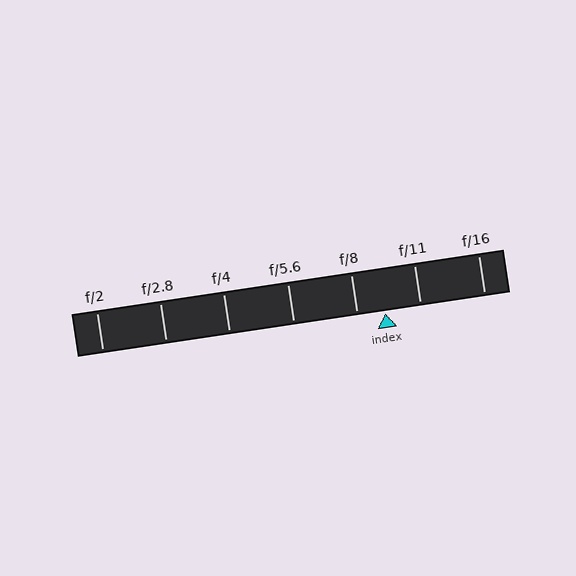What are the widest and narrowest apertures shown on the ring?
The widest aperture shown is f/2 and the narrowest is f/16.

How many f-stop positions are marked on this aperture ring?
There are 7 f-stop positions marked.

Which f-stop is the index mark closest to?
The index mark is closest to f/8.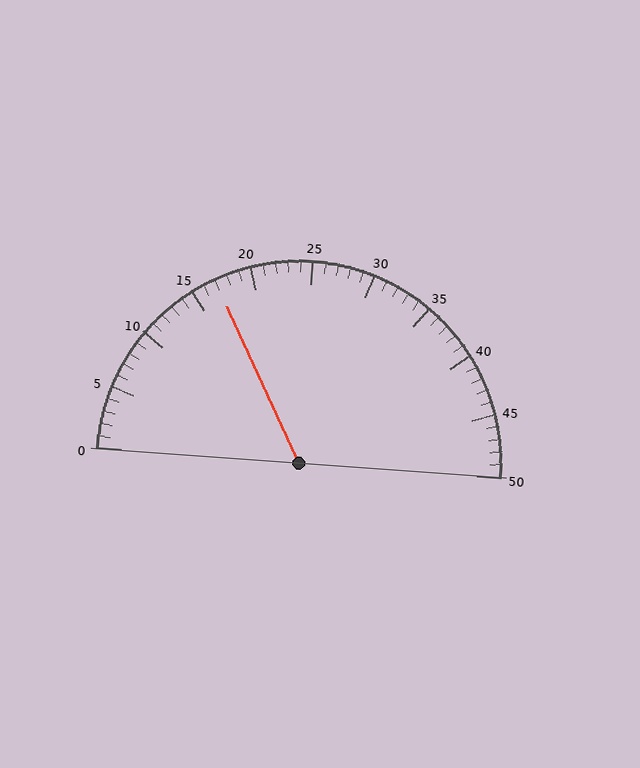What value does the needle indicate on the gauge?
The needle indicates approximately 17.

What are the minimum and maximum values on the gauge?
The gauge ranges from 0 to 50.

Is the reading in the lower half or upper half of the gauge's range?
The reading is in the lower half of the range (0 to 50).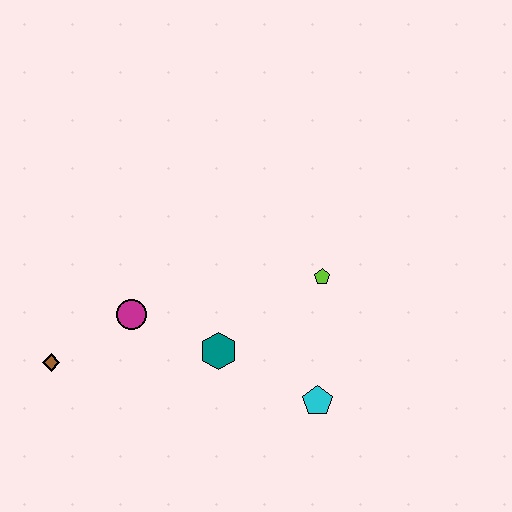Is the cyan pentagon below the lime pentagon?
Yes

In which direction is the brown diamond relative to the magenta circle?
The brown diamond is to the left of the magenta circle.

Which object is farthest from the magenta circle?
The cyan pentagon is farthest from the magenta circle.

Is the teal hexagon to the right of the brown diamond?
Yes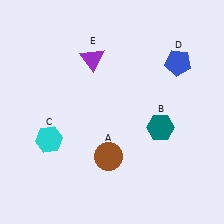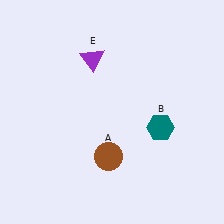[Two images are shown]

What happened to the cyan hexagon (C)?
The cyan hexagon (C) was removed in Image 2. It was in the bottom-left area of Image 1.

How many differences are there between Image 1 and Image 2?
There are 2 differences between the two images.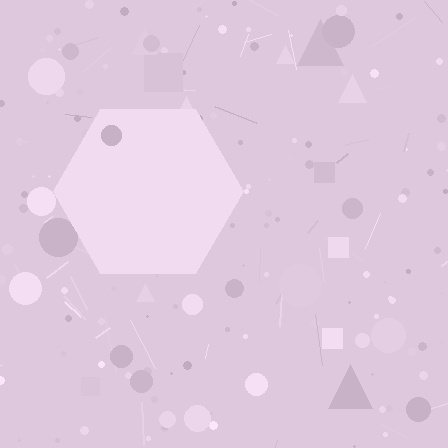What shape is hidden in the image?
A hexagon is hidden in the image.